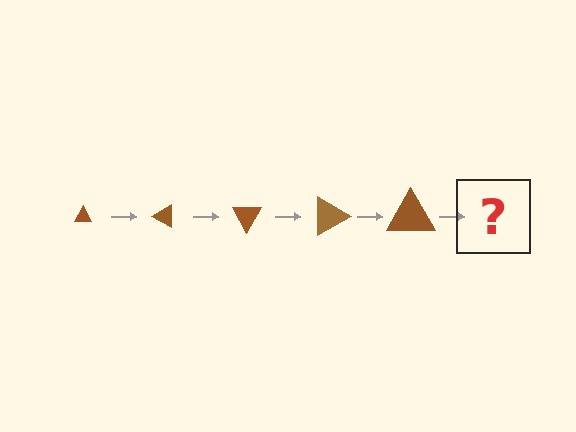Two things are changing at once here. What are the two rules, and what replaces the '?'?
The two rules are that the triangle grows larger each step and it rotates 30 degrees each step. The '?' should be a triangle, larger than the previous one and rotated 150 degrees from the start.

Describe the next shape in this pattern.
It should be a triangle, larger than the previous one and rotated 150 degrees from the start.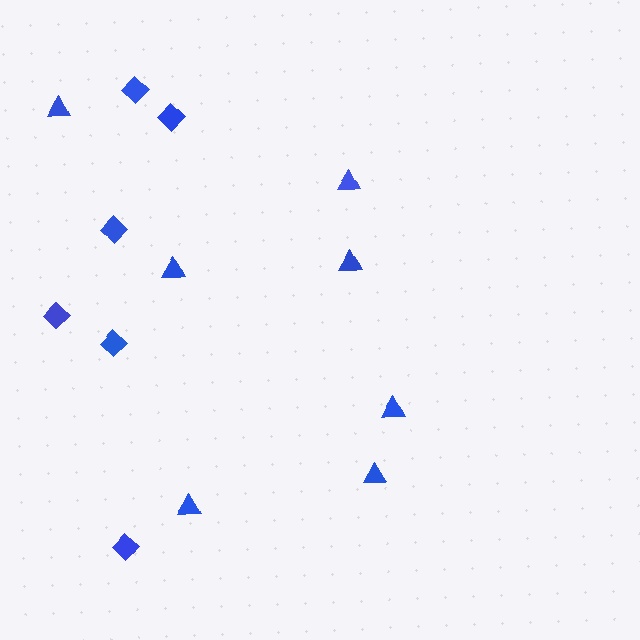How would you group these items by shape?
There are 2 groups: one group of triangles (7) and one group of diamonds (6).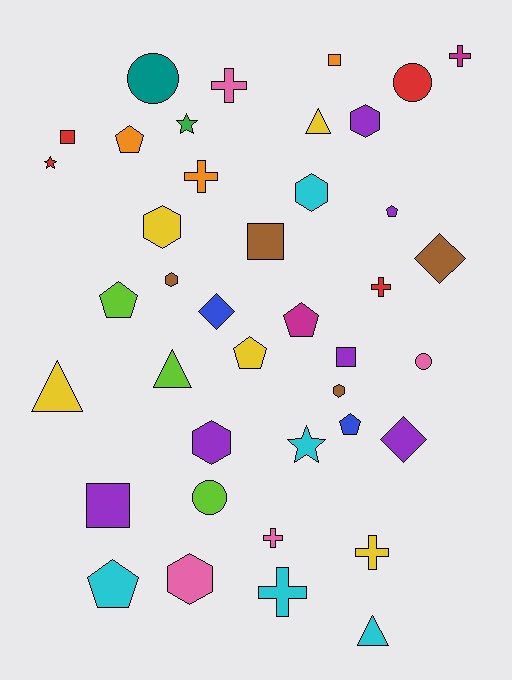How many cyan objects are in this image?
There are 5 cyan objects.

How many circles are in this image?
There are 4 circles.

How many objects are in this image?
There are 40 objects.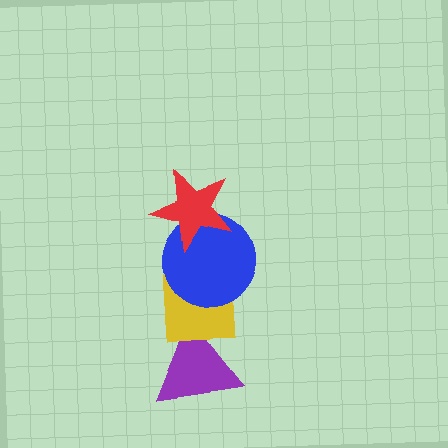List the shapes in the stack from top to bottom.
From top to bottom: the red star, the blue circle, the yellow square, the purple triangle.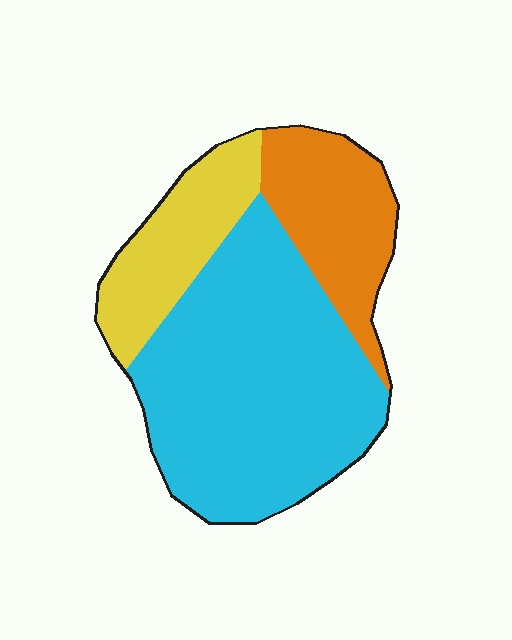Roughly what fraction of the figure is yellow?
Yellow covers about 20% of the figure.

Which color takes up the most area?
Cyan, at roughly 60%.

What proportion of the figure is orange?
Orange takes up about one fifth (1/5) of the figure.